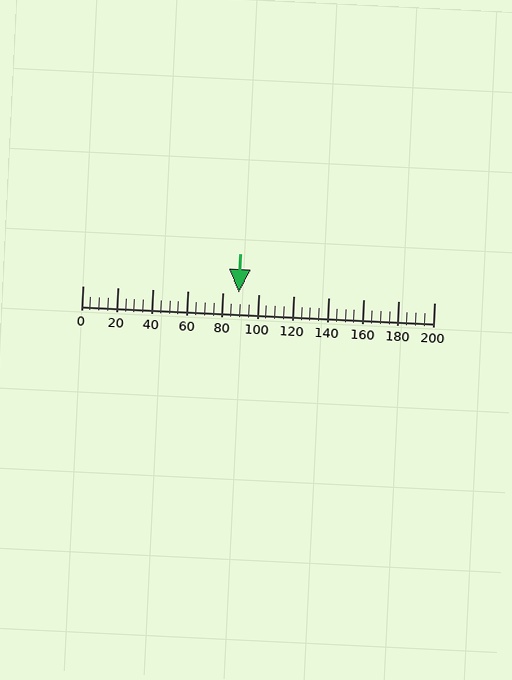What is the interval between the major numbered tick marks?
The major tick marks are spaced 20 units apart.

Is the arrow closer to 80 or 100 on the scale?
The arrow is closer to 80.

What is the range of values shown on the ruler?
The ruler shows values from 0 to 200.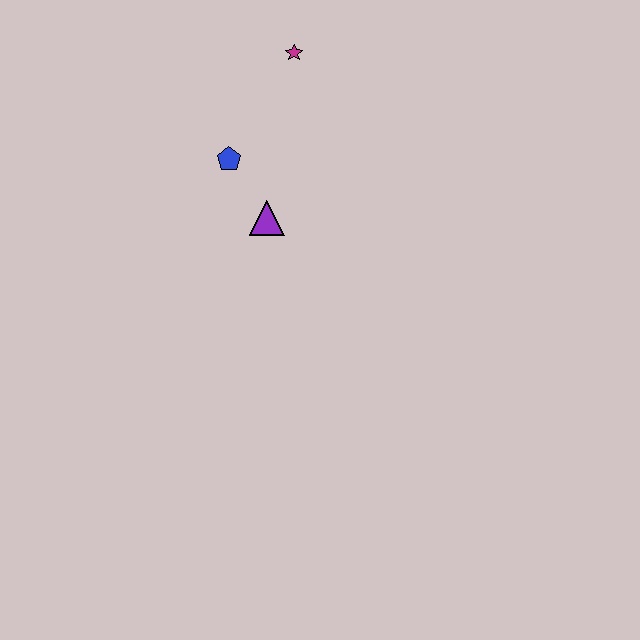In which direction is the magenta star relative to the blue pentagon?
The magenta star is above the blue pentagon.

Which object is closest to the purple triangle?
The blue pentagon is closest to the purple triangle.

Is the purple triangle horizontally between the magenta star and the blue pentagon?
Yes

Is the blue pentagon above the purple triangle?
Yes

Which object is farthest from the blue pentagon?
The magenta star is farthest from the blue pentagon.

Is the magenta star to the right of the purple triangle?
Yes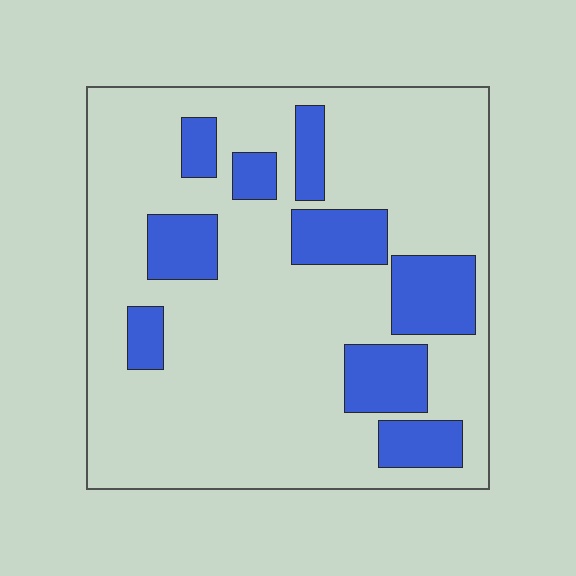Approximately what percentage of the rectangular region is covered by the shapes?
Approximately 20%.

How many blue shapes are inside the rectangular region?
9.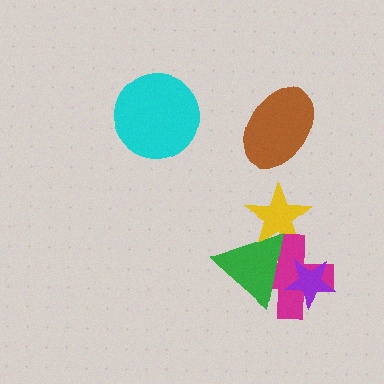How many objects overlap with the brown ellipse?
0 objects overlap with the brown ellipse.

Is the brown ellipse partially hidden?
No, no other shape covers it.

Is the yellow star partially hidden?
Yes, it is partially covered by another shape.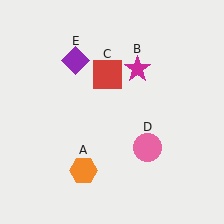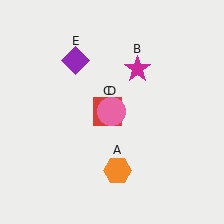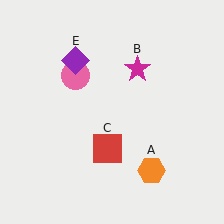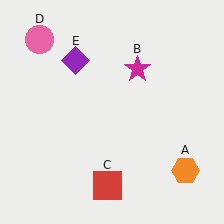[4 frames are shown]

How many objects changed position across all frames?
3 objects changed position: orange hexagon (object A), red square (object C), pink circle (object D).